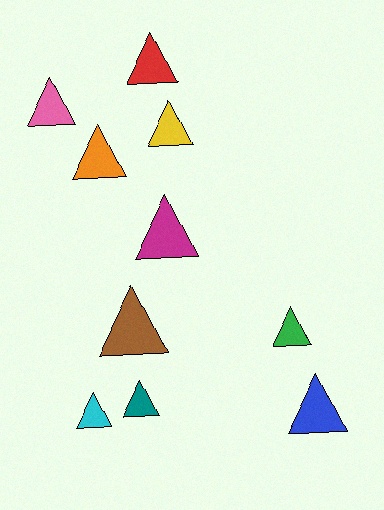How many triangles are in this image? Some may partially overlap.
There are 10 triangles.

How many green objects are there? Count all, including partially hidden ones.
There is 1 green object.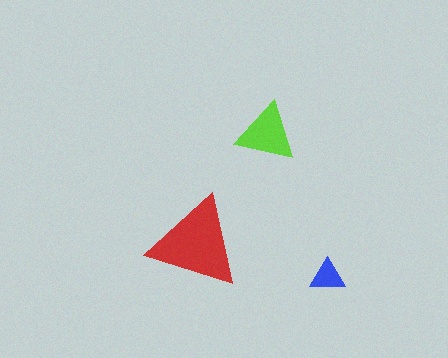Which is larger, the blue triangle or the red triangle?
The red one.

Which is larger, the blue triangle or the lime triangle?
The lime one.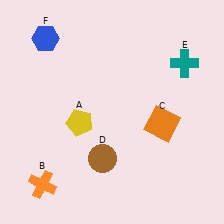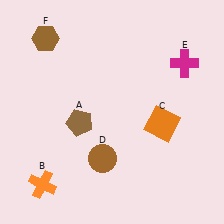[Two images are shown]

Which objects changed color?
A changed from yellow to brown. E changed from teal to magenta. F changed from blue to brown.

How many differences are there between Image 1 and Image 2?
There are 3 differences between the two images.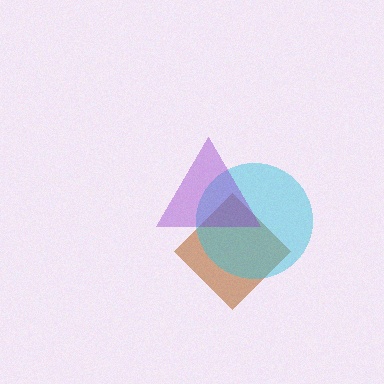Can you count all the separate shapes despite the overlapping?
Yes, there are 3 separate shapes.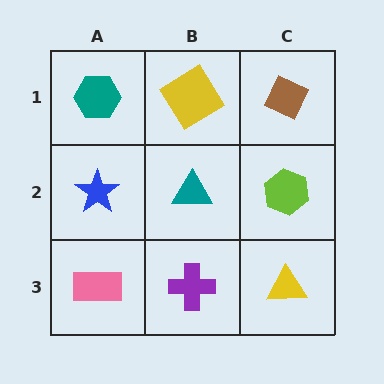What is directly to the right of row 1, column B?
A brown diamond.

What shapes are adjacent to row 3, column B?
A teal triangle (row 2, column B), a pink rectangle (row 3, column A), a yellow triangle (row 3, column C).